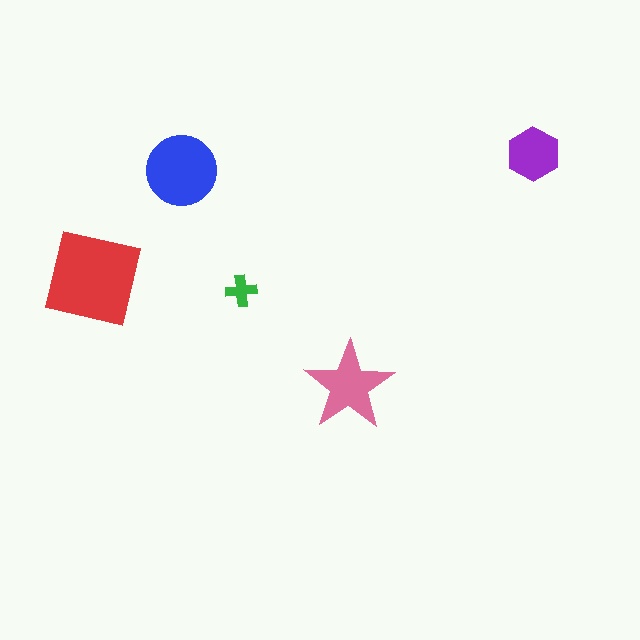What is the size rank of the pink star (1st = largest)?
3rd.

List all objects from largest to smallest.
The red square, the blue circle, the pink star, the purple hexagon, the green cross.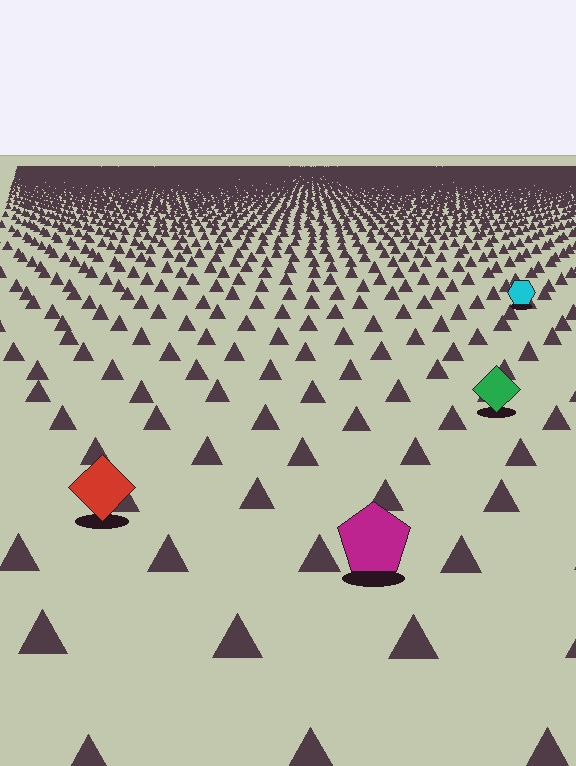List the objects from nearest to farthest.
From nearest to farthest: the magenta pentagon, the red diamond, the green diamond, the cyan hexagon.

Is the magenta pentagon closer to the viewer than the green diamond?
Yes. The magenta pentagon is closer — you can tell from the texture gradient: the ground texture is coarser near it.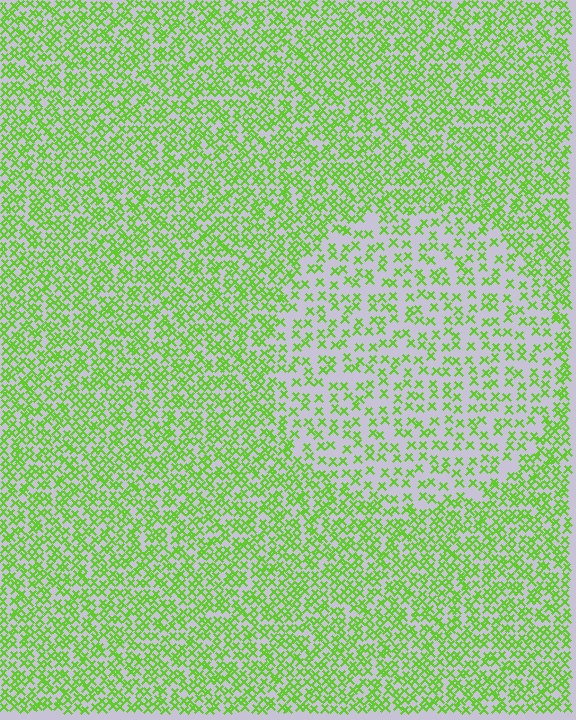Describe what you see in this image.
The image contains small lime elements arranged at two different densities. A circle-shaped region is visible where the elements are less densely packed than the surrounding area.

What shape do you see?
I see a circle.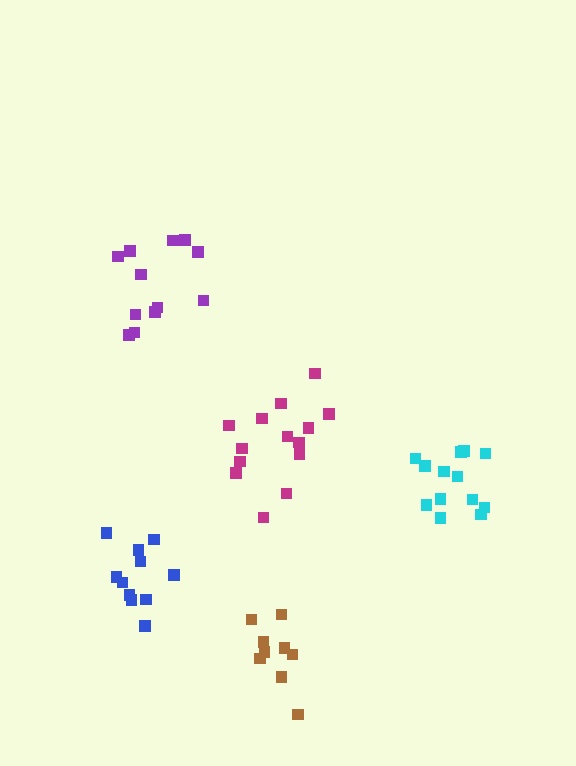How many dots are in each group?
Group 1: 9 dots, Group 2: 11 dots, Group 3: 12 dots, Group 4: 13 dots, Group 5: 14 dots (59 total).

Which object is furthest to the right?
The cyan cluster is rightmost.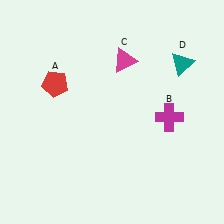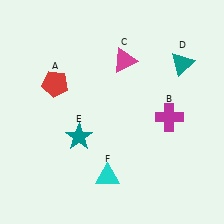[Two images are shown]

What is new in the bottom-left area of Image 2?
A teal star (E) was added in the bottom-left area of Image 2.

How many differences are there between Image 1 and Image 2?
There are 2 differences between the two images.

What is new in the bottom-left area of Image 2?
A cyan triangle (F) was added in the bottom-left area of Image 2.